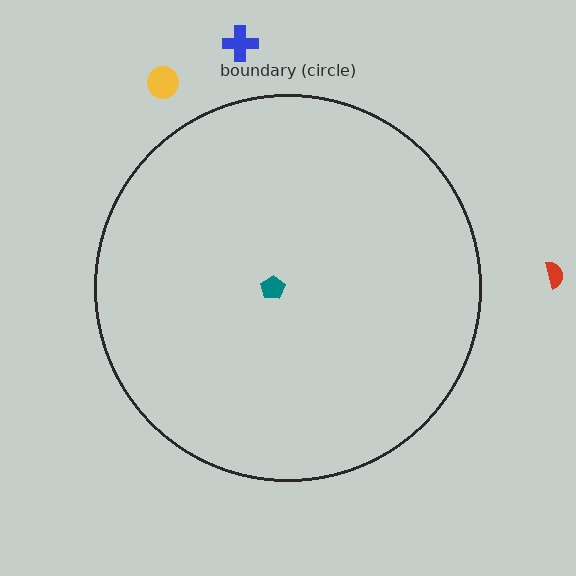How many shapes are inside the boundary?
1 inside, 3 outside.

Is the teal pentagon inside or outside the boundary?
Inside.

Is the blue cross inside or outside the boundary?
Outside.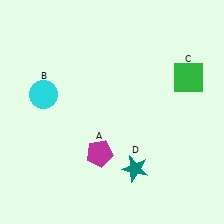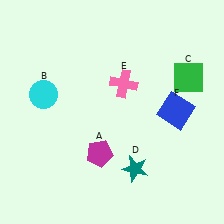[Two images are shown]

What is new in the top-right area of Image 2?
A blue square (F) was added in the top-right area of Image 2.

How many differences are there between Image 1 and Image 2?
There are 2 differences between the two images.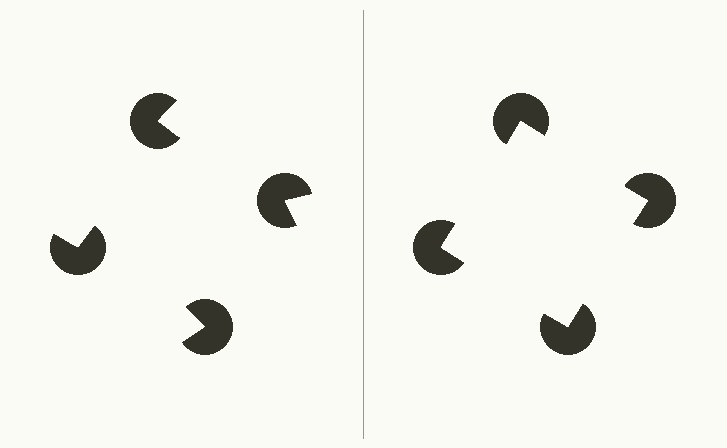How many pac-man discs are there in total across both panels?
8 — 4 on each side.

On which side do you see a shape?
An illusory square appears on the right side. On the left side the wedge cuts are rotated, so no coherent shape forms.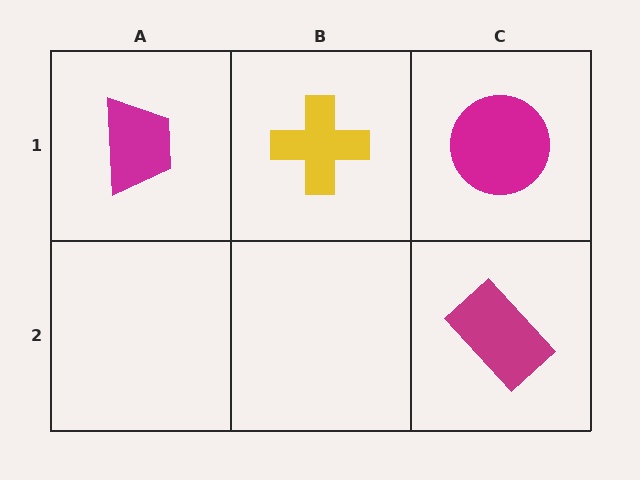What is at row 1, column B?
A yellow cross.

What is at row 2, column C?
A magenta rectangle.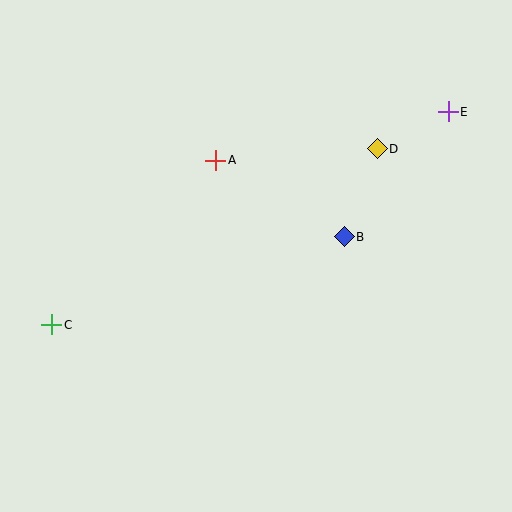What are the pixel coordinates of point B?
Point B is at (344, 237).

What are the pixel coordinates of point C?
Point C is at (52, 325).